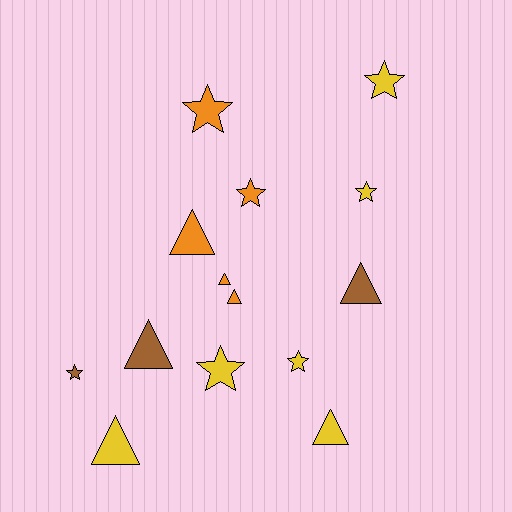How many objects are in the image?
There are 14 objects.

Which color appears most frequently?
Yellow, with 6 objects.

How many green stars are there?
There are no green stars.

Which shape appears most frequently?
Triangle, with 7 objects.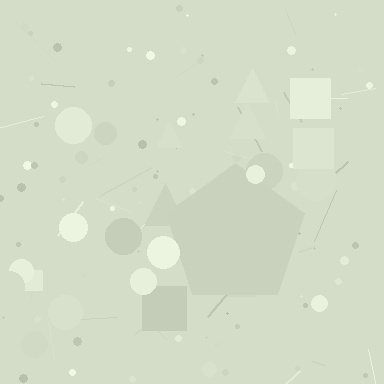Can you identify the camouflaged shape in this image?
The camouflaged shape is a pentagon.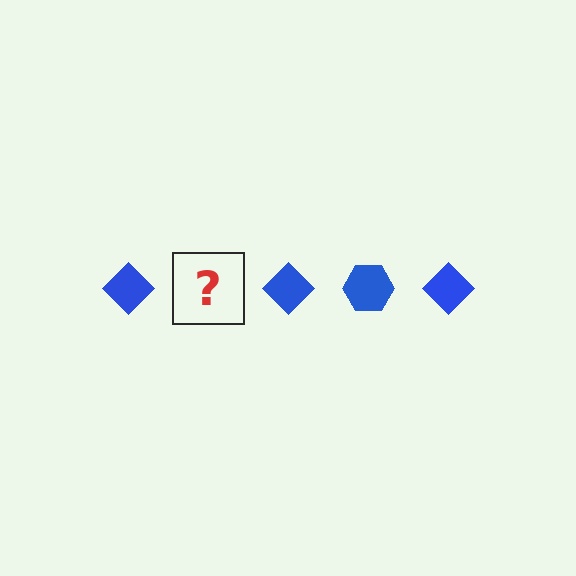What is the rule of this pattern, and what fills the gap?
The rule is that the pattern cycles through diamond, hexagon shapes in blue. The gap should be filled with a blue hexagon.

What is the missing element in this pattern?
The missing element is a blue hexagon.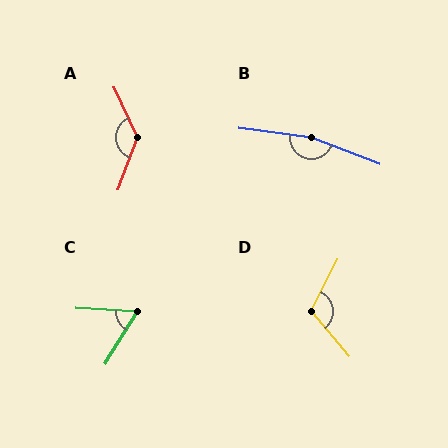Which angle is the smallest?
C, at approximately 62 degrees.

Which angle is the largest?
B, at approximately 167 degrees.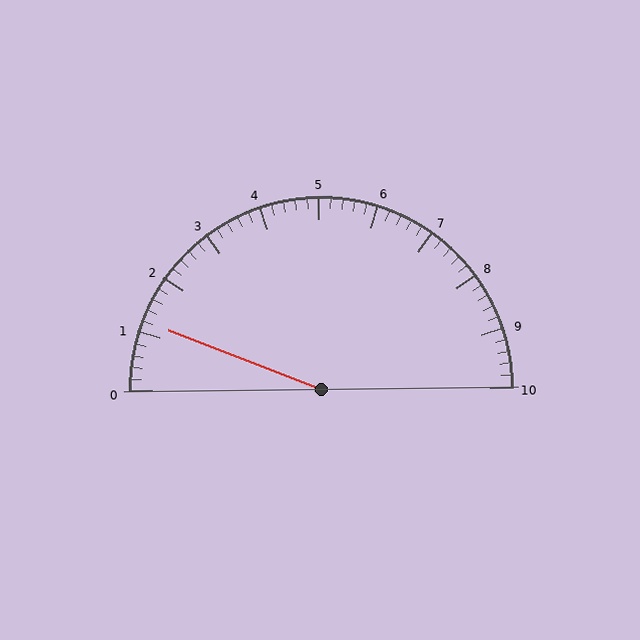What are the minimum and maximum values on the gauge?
The gauge ranges from 0 to 10.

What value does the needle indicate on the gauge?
The needle indicates approximately 1.2.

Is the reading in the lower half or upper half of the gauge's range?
The reading is in the lower half of the range (0 to 10).